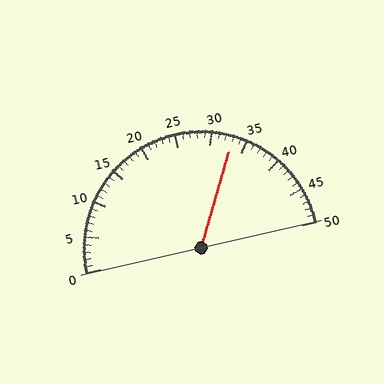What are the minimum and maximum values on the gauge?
The gauge ranges from 0 to 50.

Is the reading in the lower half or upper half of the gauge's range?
The reading is in the upper half of the range (0 to 50).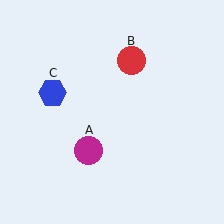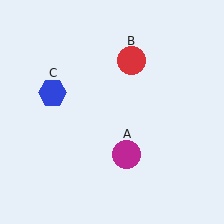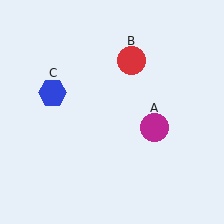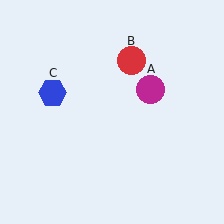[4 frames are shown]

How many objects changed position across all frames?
1 object changed position: magenta circle (object A).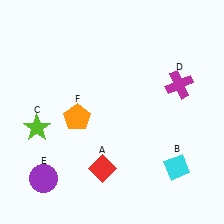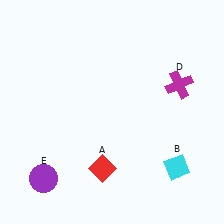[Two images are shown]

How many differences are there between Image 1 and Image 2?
There are 2 differences between the two images.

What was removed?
The lime star (C), the orange pentagon (F) were removed in Image 2.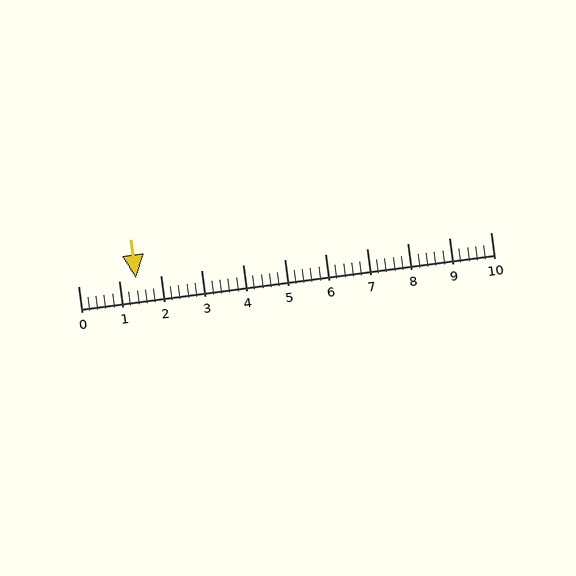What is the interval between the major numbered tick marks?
The major tick marks are spaced 1 units apart.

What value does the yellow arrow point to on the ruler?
The yellow arrow points to approximately 1.4.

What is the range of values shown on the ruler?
The ruler shows values from 0 to 10.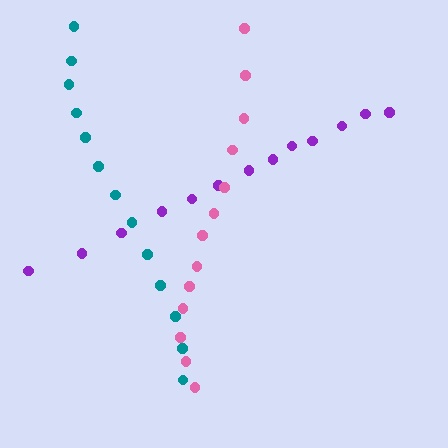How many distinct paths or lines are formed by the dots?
There are 3 distinct paths.